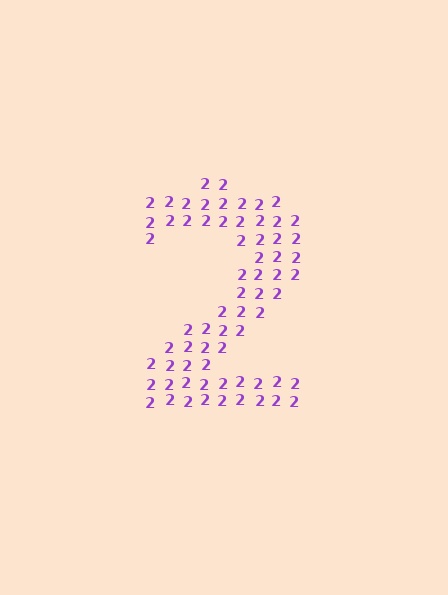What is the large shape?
The large shape is the digit 2.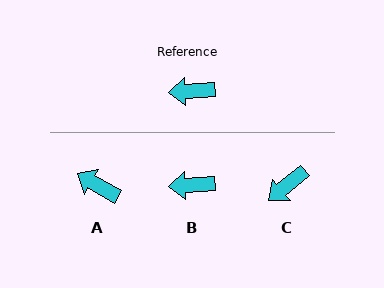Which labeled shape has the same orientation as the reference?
B.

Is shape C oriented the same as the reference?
No, it is off by about 36 degrees.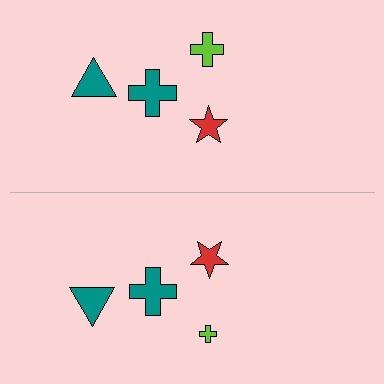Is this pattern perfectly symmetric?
No, the pattern is not perfectly symmetric. The lime cross on the bottom side has a different size than its mirror counterpart.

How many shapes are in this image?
There are 8 shapes in this image.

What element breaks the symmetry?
The lime cross on the bottom side has a different size than its mirror counterpart.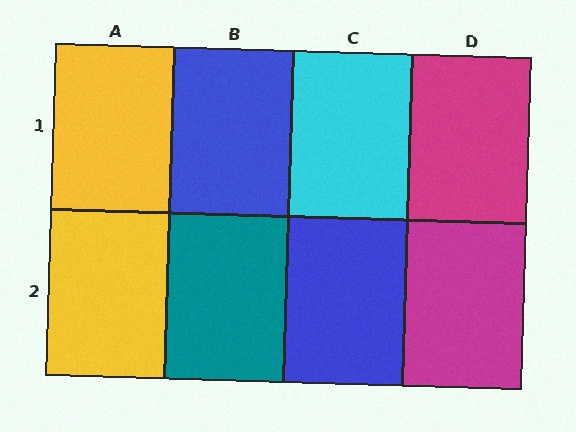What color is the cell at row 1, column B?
Blue.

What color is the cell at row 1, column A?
Yellow.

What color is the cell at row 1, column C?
Cyan.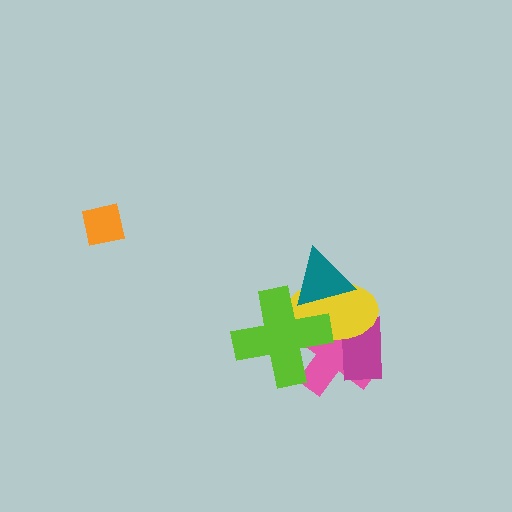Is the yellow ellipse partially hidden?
Yes, it is partially covered by another shape.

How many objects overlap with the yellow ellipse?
4 objects overlap with the yellow ellipse.